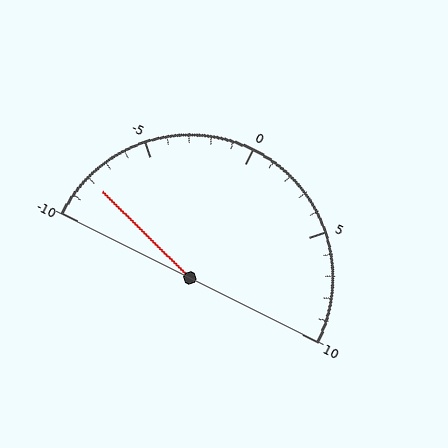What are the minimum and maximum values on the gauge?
The gauge ranges from -10 to 10.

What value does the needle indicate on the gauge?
The needle indicates approximately -8.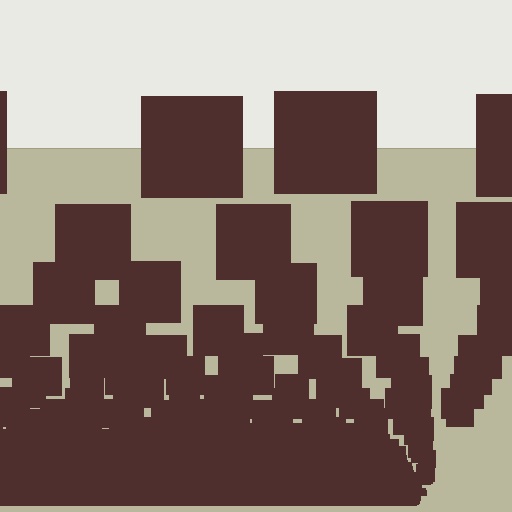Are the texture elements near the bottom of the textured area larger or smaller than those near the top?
Smaller. The gradient is inverted — elements near the bottom are smaller and denser.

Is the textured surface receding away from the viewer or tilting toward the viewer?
The surface appears to tilt toward the viewer. Texture elements get larger and sparser toward the top.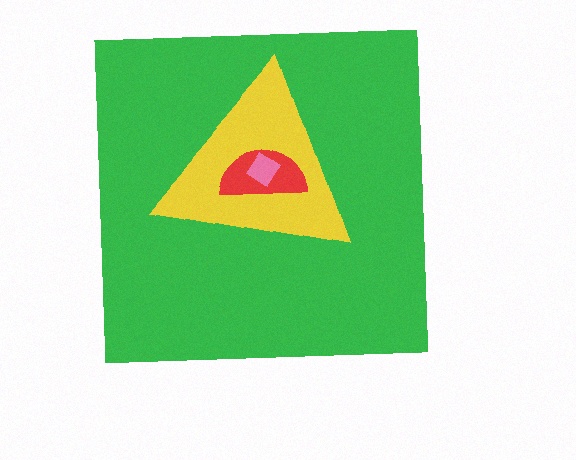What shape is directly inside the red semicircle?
The pink diamond.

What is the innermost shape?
The pink diamond.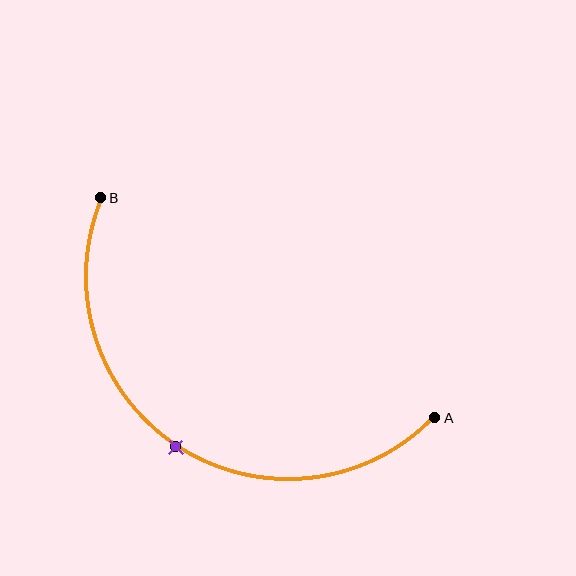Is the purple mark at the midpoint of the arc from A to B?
Yes. The purple mark lies on the arc at equal arc-length from both A and B — it is the arc midpoint.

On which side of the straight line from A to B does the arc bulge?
The arc bulges below the straight line connecting A and B.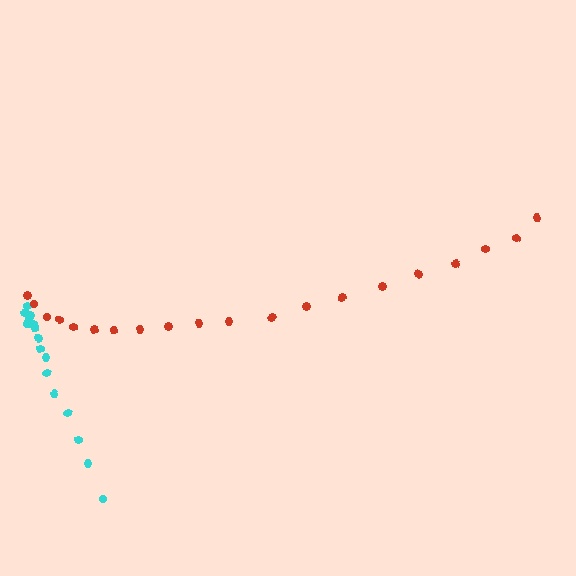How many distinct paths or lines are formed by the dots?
There are 2 distinct paths.